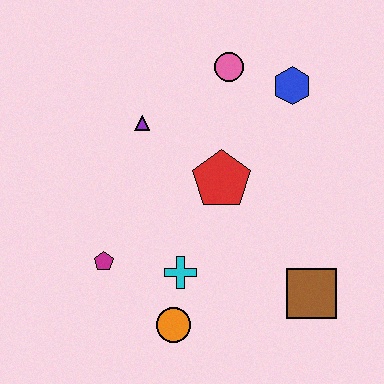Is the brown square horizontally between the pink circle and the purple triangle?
No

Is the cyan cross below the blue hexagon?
Yes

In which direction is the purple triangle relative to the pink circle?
The purple triangle is to the left of the pink circle.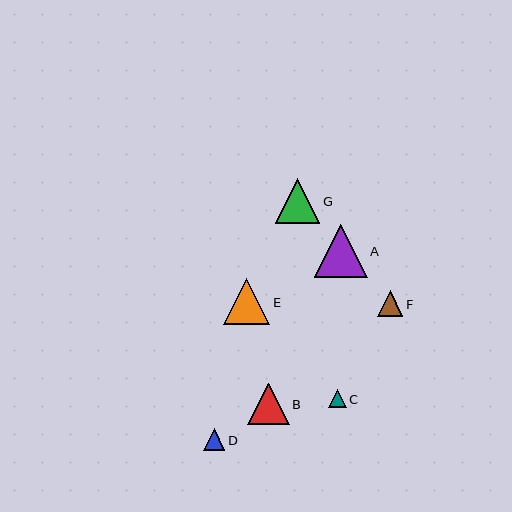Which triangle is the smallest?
Triangle C is the smallest with a size of approximately 18 pixels.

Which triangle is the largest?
Triangle A is the largest with a size of approximately 53 pixels.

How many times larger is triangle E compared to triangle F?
Triangle E is approximately 1.8 times the size of triangle F.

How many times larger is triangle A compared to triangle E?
Triangle A is approximately 1.1 times the size of triangle E.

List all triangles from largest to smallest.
From largest to smallest: A, E, G, B, F, D, C.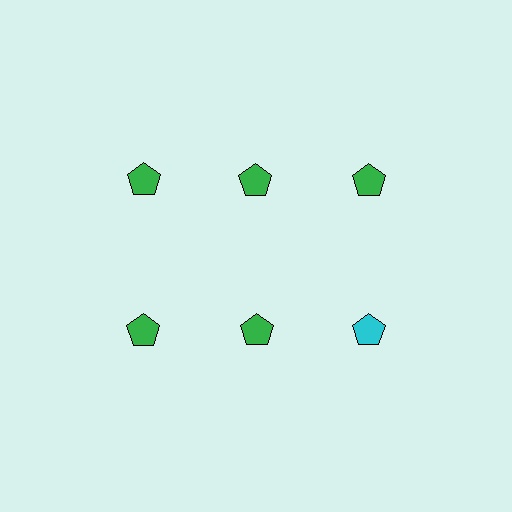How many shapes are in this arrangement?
There are 6 shapes arranged in a grid pattern.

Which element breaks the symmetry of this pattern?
The cyan pentagon in the second row, center column breaks the symmetry. All other shapes are green pentagons.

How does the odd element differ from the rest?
It has a different color: cyan instead of green.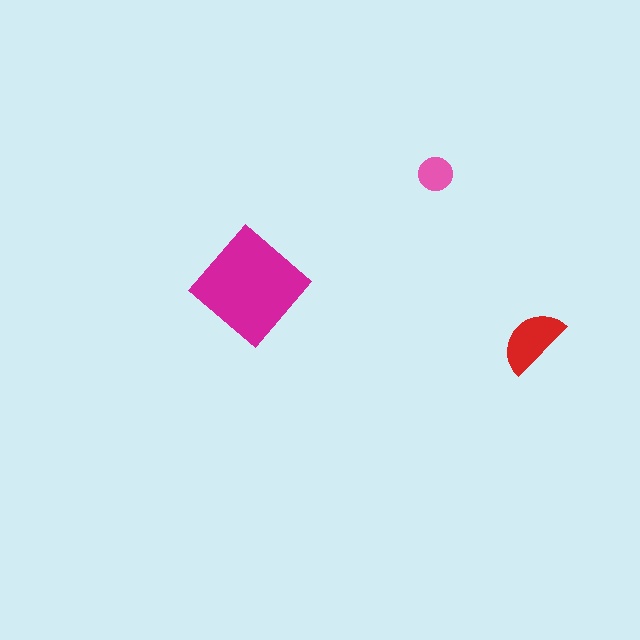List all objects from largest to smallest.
The magenta diamond, the red semicircle, the pink circle.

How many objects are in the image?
There are 3 objects in the image.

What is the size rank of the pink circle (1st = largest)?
3rd.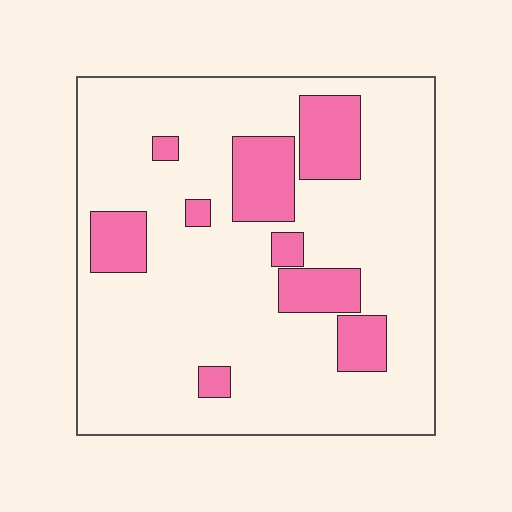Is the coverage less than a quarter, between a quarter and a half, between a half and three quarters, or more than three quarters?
Less than a quarter.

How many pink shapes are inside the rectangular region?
9.